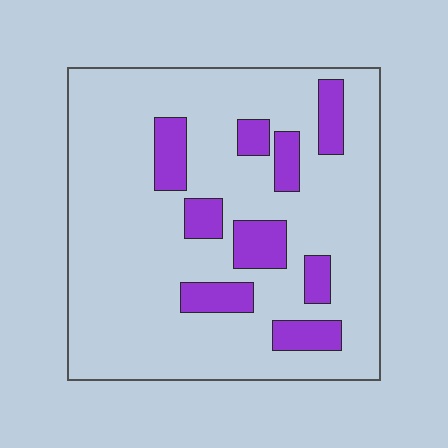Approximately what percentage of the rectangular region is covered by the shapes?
Approximately 20%.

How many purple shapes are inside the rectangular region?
9.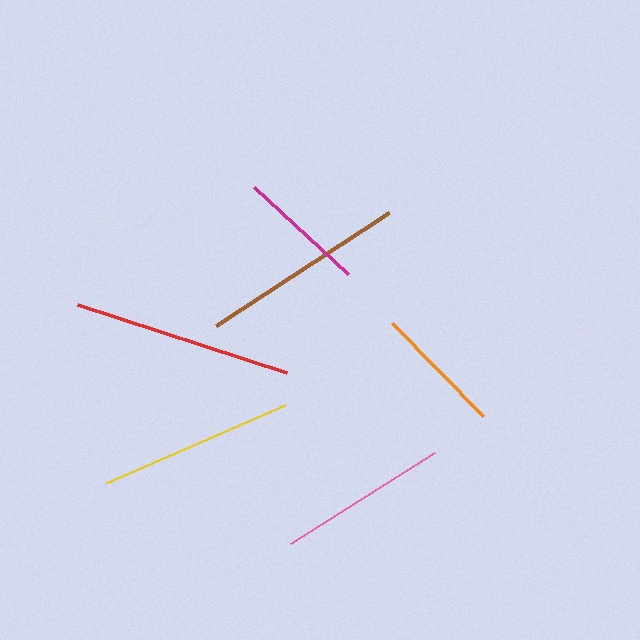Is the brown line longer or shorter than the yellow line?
The brown line is longer than the yellow line.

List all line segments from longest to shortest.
From longest to shortest: red, brown, yellow, pink, orange, magenta.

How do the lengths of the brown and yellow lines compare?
The brown and yellow lines are approximately the same length.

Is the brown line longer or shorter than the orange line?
The brown line is longer than the orange line.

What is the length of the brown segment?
The brown segment is approximately 206 pixels long.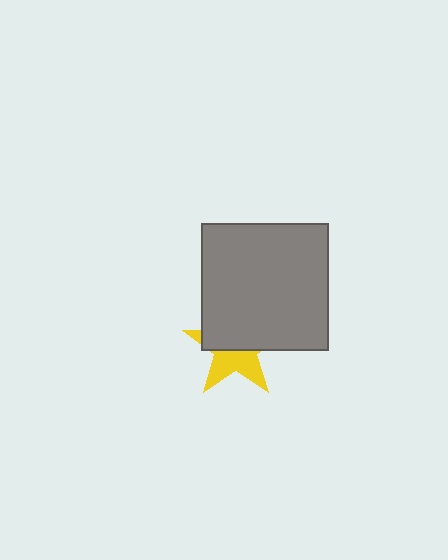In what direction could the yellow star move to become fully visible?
The yellow star could move down. That would shift it out from behind the gray square entirely.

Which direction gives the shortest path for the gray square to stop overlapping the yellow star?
Moving up gives the shortest separation.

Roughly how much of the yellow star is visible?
A small part of it is visible (roughly 44%).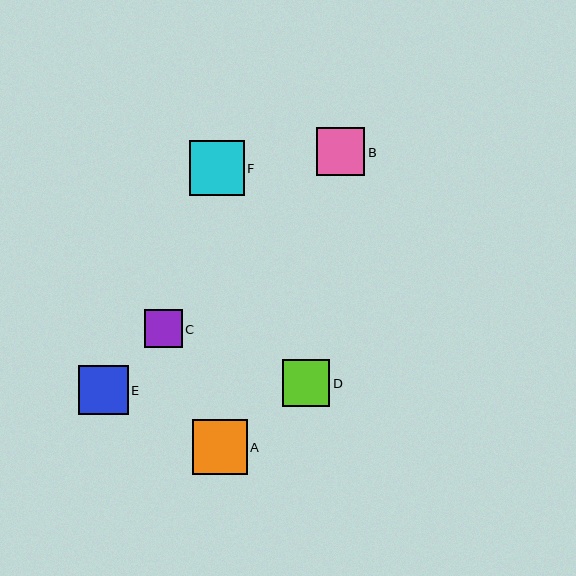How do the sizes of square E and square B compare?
Square E and square B are approximately the same size.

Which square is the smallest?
Square C is the smallest with a size of approximately 38 pixels.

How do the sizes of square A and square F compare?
Square A and square F are approximately the same size.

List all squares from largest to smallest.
From largest to smallest: A, F, E, B, D, C.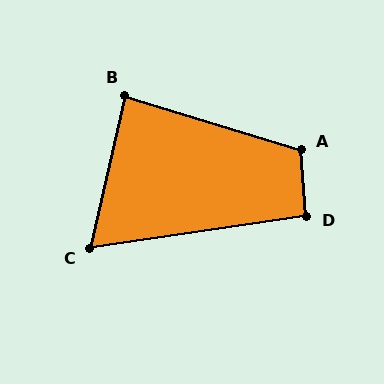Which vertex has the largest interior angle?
A, at approximately 112 degrees.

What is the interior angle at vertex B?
Approximately 86 degrees (approximately right).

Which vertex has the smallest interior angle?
C, at approximately 68 degrees.